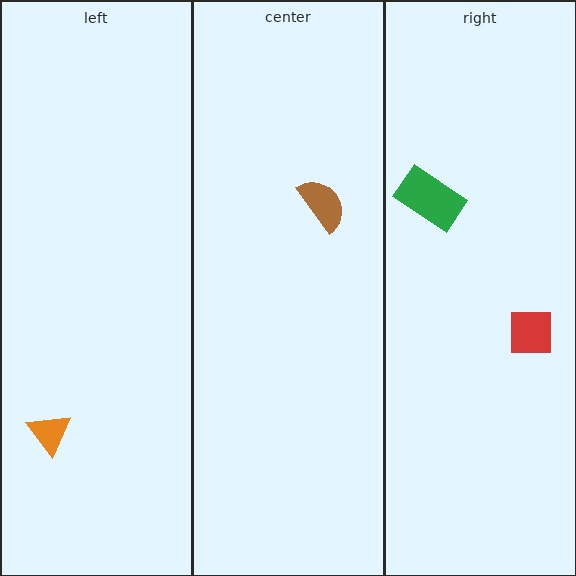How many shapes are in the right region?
2.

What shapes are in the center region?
The brown semicircle.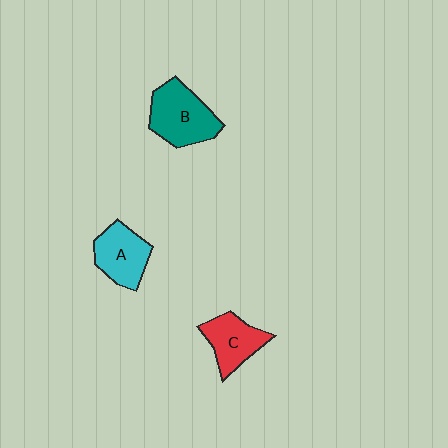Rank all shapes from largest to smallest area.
From largest to smallest: B (teal), A (cyan), C (red).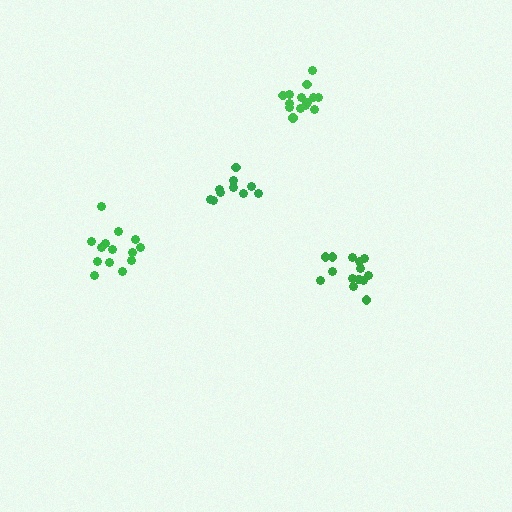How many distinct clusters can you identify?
There are 4 distinct clusters.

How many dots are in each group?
Group 1: 14 dots, Group 2: 14 dots, Group 3: 10 dots, Group 4: 14 dots (52 total).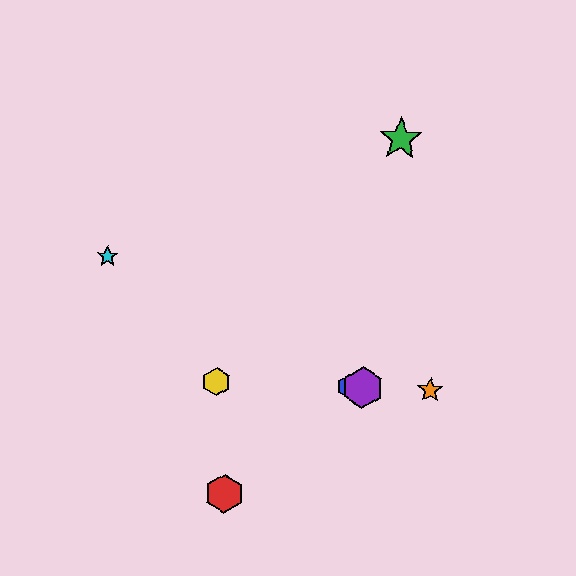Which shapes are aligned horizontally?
The blue hexagon, the yellow hexagon, the purple hexagon, the orange star are aligned horizontally.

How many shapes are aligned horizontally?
4 shapes (the blue hexagon, the yellow hexagon, the purple hexagon, the orange star) are aligned horizontally.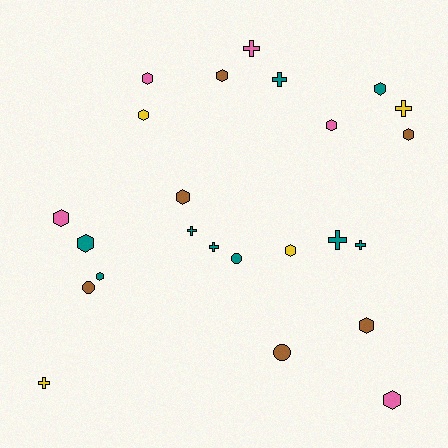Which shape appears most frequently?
Hexagon, with 13 objects.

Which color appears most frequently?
Teal, with 9 objects.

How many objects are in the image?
There are 24 objects.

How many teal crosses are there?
There are 5 teal crosses.